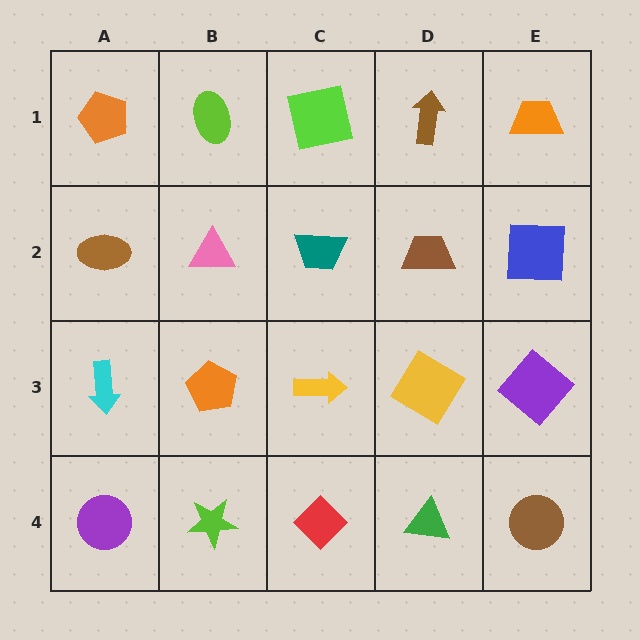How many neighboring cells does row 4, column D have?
3.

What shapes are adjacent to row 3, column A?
A brown ellipse (row 2, column A), a purple circle (row 4, column A), an orange pentagon (row 3, column B).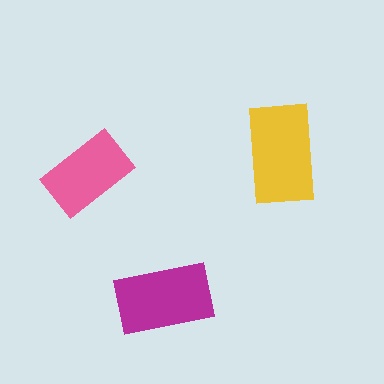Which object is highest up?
The yellow rectangle is topmost.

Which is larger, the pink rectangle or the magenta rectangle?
The magenta one.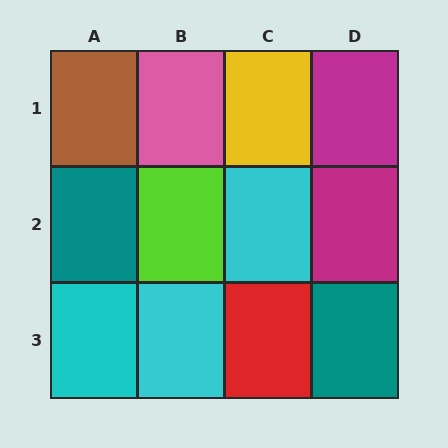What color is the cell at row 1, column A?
Brown.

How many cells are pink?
1 cell is pink.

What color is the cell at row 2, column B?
Lime.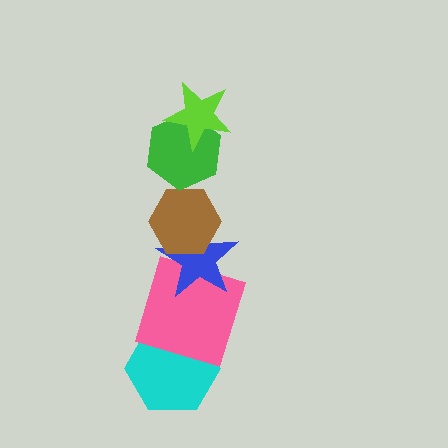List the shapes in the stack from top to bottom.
From top to bottom: the lime star, the green hexagon, the brown hexagon, the blue star, the pink square, the cyan hexagon.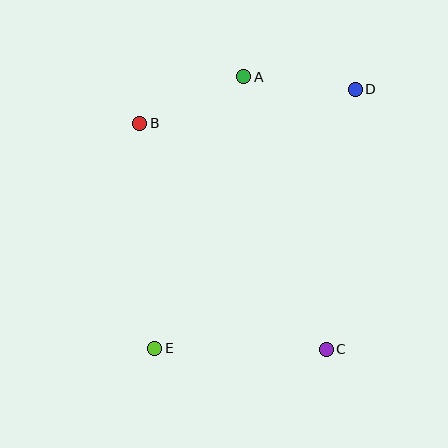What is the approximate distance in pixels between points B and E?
The distance between B and E is approximately 226 pixels.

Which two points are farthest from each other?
Points D and E are farthest from each other.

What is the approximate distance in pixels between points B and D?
The distance between B and D is approximately 218 pixels.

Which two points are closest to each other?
Points A and D are closest to each other.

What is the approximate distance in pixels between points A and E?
The distance between A and E is approximately 286 pixels.